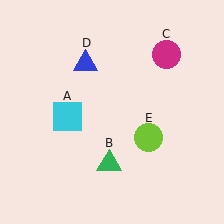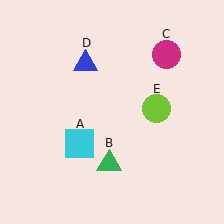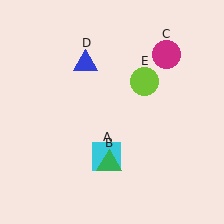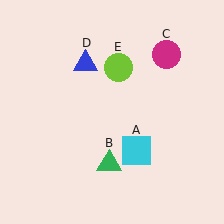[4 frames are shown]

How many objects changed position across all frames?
2 objects changed position: cyan square (object A), lime circle (object E).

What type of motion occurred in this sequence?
The cyan square (object A), lime circle (object E) rotated counterclockwise around the center of the scene.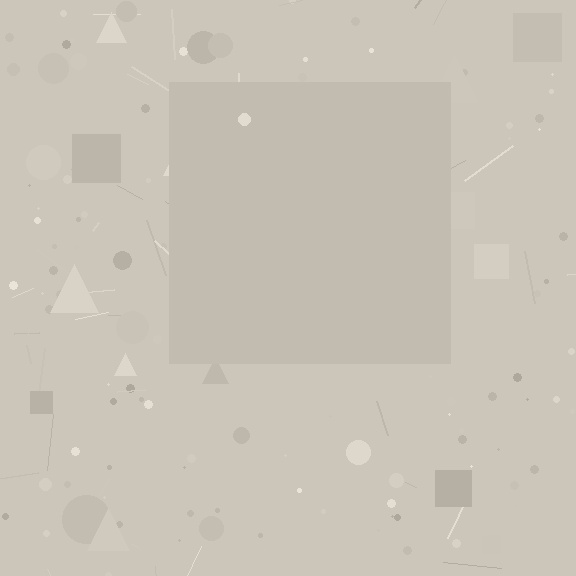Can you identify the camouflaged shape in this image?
The camouflaged shape is a square.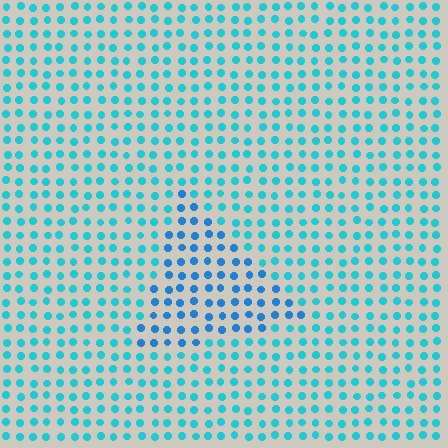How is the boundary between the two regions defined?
The boundary is defined purely by a slight shift in hue (about 24 degrees). Spacing, size, and orientation are identical on both sides.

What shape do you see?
I see a triangle.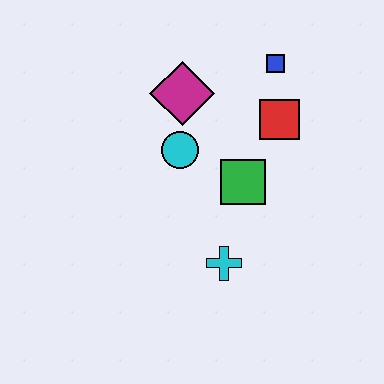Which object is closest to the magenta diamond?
The cyan circle is closest to the magenta diamond.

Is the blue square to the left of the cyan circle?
No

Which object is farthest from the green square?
The blue square is farthest from the green square.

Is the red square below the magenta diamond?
Yes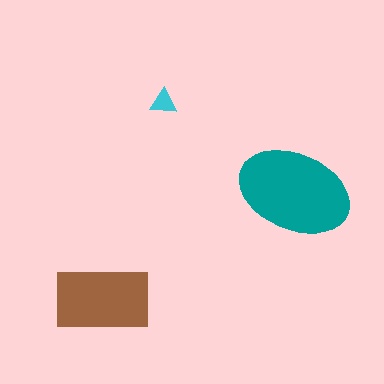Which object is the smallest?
The cyan triangle.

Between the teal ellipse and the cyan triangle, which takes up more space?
The teal ellipse.